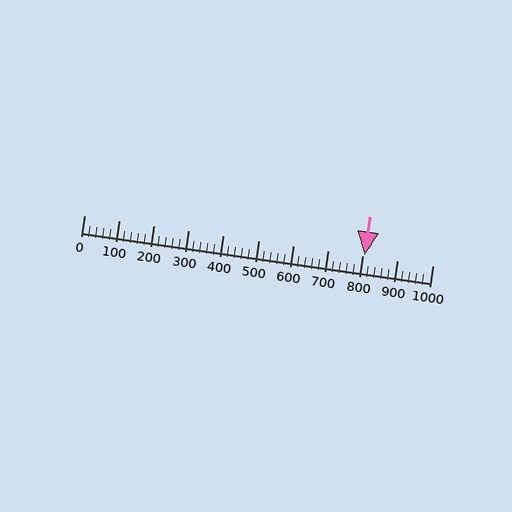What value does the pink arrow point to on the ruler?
The pink arrow points to approximately 807.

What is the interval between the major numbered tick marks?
The major tick marks are spaced 100 units apart.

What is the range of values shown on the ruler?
The ruler shows values from 0 to 1000.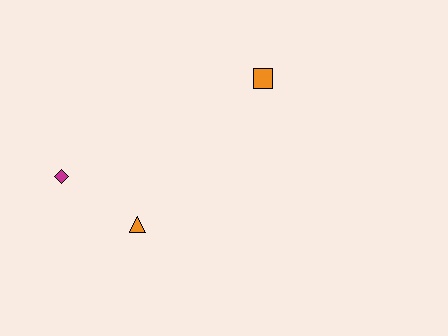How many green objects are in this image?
There are no green objects.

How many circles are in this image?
There are no circles.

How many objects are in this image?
There are 3 objects.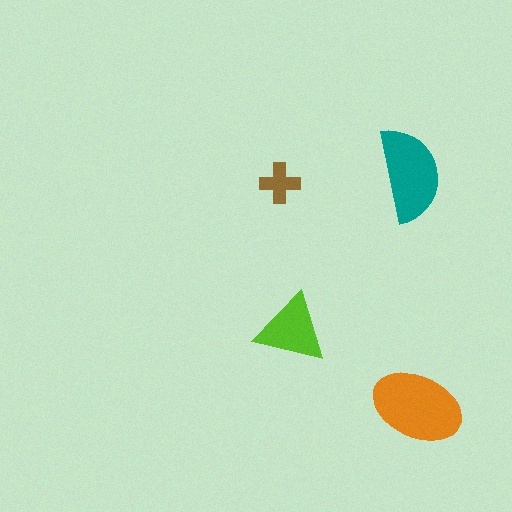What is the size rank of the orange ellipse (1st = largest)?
1st.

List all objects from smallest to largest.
The brown cross, the lime triangle, the teal semicircle, the orange ellipse.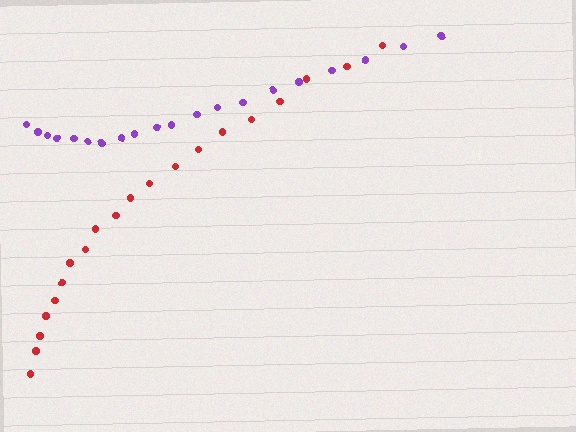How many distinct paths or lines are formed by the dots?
There are 2 distinct paths.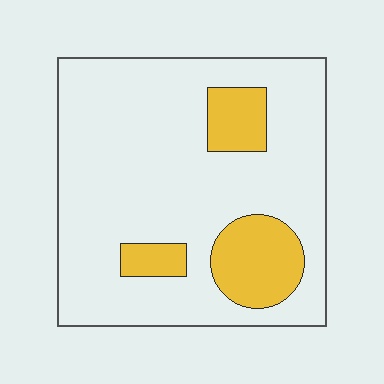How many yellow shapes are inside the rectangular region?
3.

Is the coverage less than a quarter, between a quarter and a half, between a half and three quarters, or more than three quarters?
Less than a quarter.